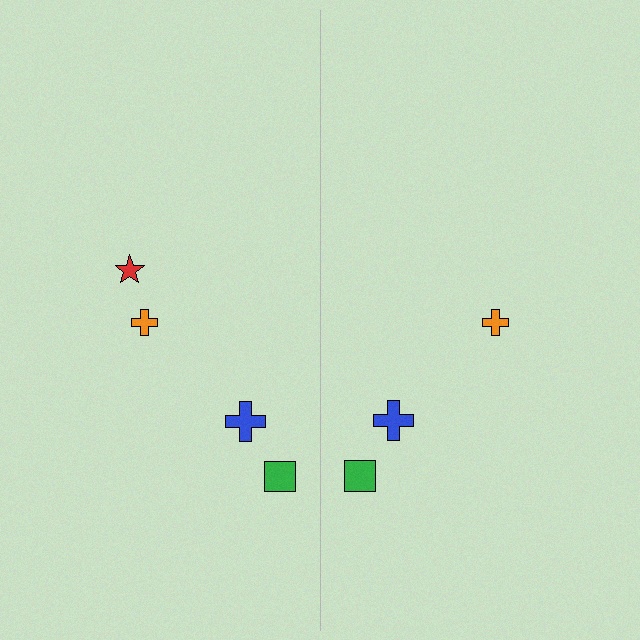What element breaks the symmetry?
A red star is missing from the right side.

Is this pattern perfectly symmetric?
No, the pattern is not perfectly symmetric. A red star is missing from the right side.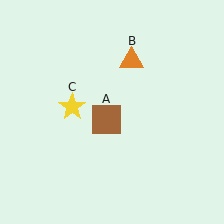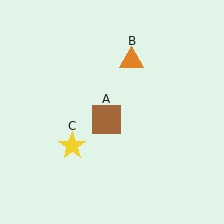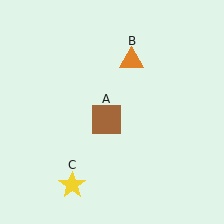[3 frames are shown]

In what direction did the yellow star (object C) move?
The yellow star (object C) moved down.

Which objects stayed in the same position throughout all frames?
Brown square (object A) and orange triangle (object B) remained stationary.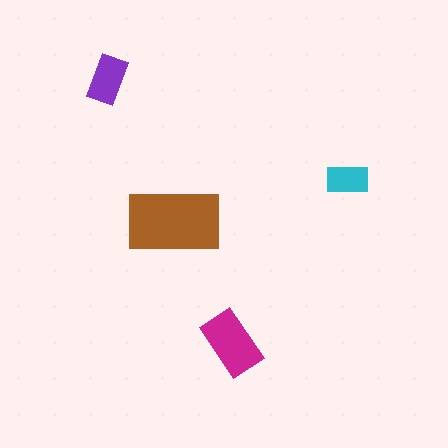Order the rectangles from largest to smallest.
the brown one, the magenta one, the purple one, the cyan one.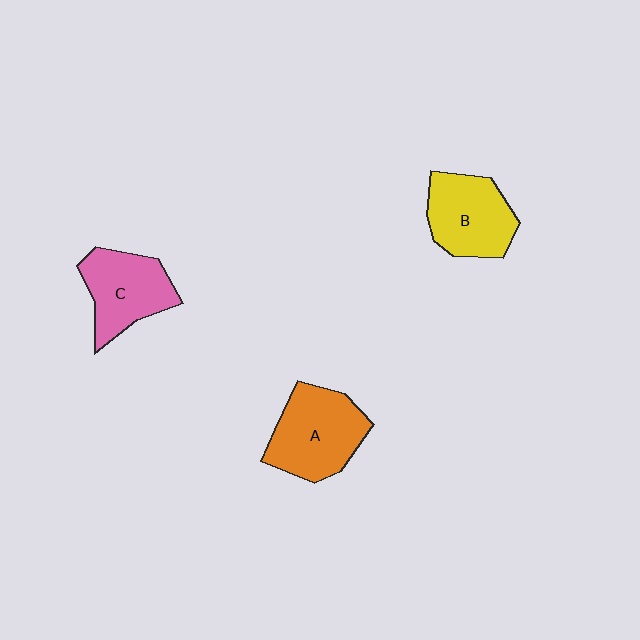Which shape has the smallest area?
Shape C (pink).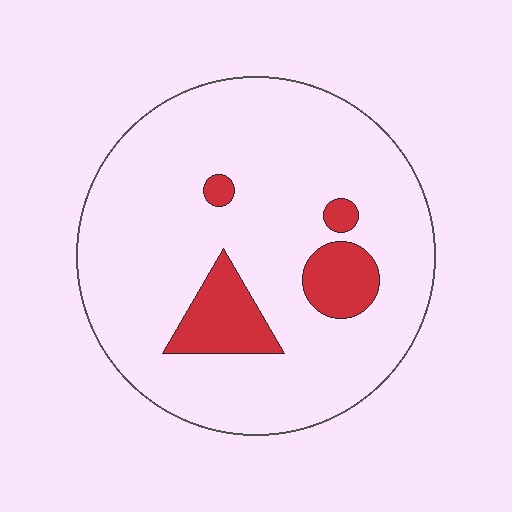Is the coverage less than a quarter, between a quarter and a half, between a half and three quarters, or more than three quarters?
Less than a quarter.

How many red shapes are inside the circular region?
4.